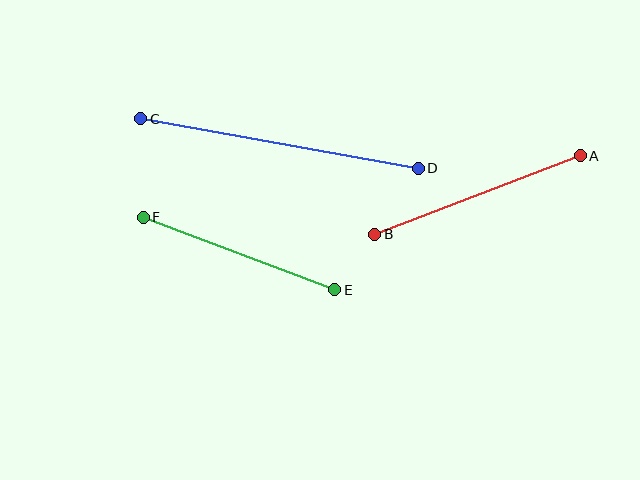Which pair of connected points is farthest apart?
Points C and D are farthest apart.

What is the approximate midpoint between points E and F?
The midpoint is at approximately (239, 253) pixels.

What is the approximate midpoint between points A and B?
The midpoint is at approximately (477, 195) pixels.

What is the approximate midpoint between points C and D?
The midpoint is at approximately (279, 144) pixels.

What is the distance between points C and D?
The distance is approximately 282 pixels.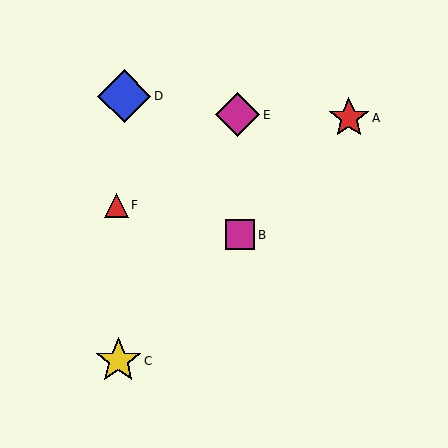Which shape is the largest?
The blue diamond (labeled D) is the largest.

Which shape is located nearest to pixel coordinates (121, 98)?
The blue diamond (labeled D) at (124, 96) is nearest to that location.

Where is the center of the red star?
The center of the red star is at (349, 118).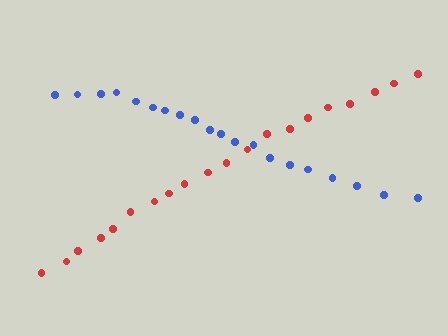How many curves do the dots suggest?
There are 2 distinct paths.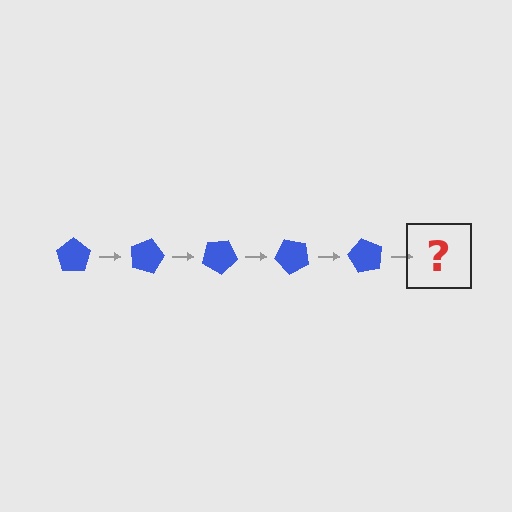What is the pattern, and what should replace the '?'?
The pattern is that the pentagon rotates 15 degrees each step. The '?' should be a blue pentagon rotated 75 degrees.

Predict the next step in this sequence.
The next step is a blue pentagon rotated 75 degrees.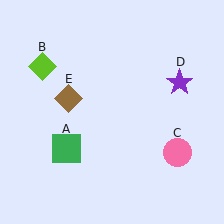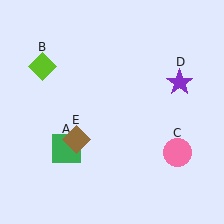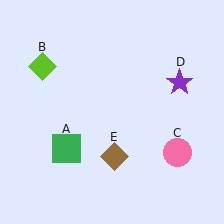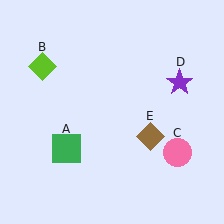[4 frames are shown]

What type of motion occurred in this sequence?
The brown diamond (object E) rotated counterclockwise around the center of the scene.